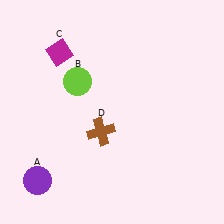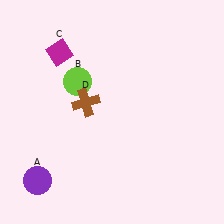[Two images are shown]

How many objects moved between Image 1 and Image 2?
1 object moved between the two images.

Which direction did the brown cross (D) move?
The brown cross (D) moved up.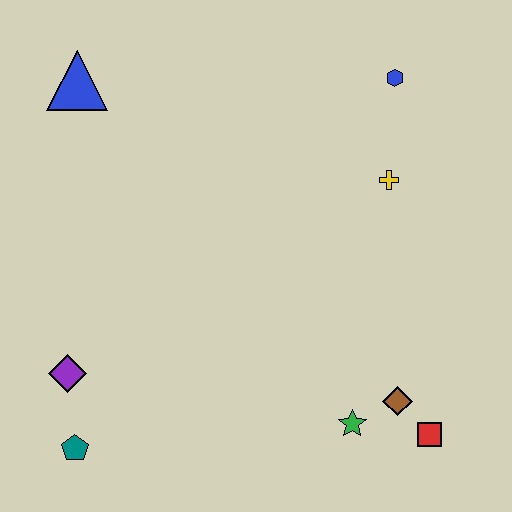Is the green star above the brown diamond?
No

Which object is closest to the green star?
The brown diamond is closest to the green star.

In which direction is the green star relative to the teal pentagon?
The green star is to the right of the teal pentagon.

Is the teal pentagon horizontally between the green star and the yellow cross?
No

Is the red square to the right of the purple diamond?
Yes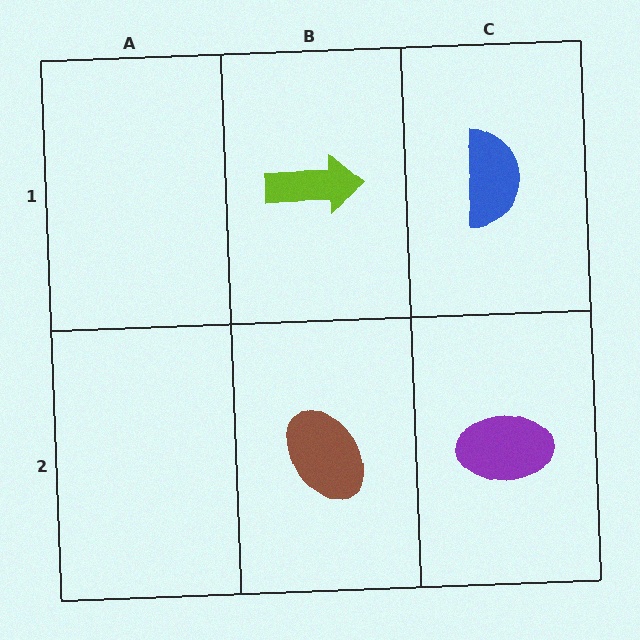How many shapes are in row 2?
2 shapes.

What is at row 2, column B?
A brown ellipse.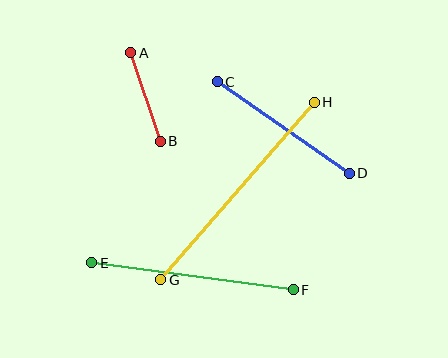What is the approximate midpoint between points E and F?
The midpoint is at approximately (193, 276) pixels.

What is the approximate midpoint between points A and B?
The midpoint is at approximately (146, 97) pixels.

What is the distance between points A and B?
The distance is approximately 93 pixels.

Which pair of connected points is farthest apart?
Points G and H are farthest apart.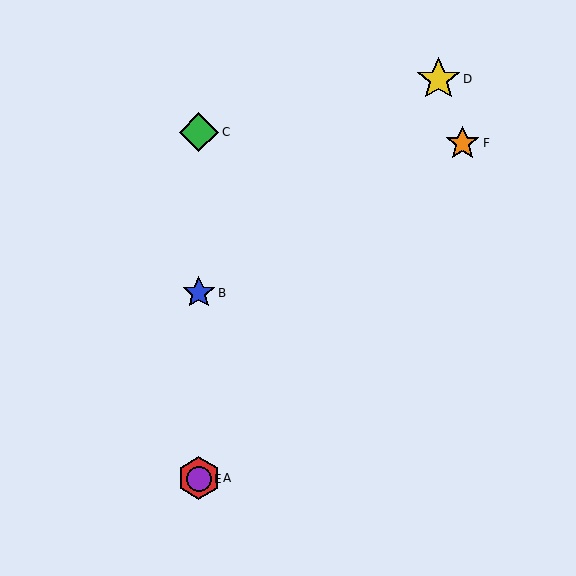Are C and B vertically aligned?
Yes, both are at x≈199.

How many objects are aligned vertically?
4 objects (A, B, C, E) are aligned vertically.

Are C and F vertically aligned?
No, C is at x≈199 and F is at x≈463.